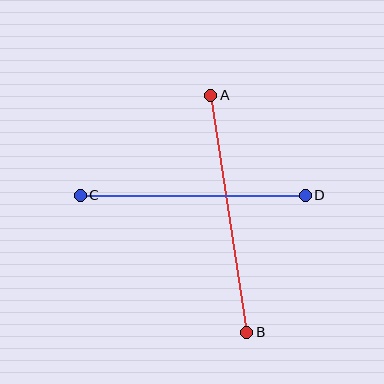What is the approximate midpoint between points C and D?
The midpoint is at approximately (193, 195) pixels.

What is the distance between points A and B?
The distance is approximately 240 pixels.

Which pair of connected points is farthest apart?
Points A and B are farthest apart.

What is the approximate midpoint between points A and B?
The midpoint is at approximately (229, 214) pixels.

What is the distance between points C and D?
The distance is approximately 225 pixels.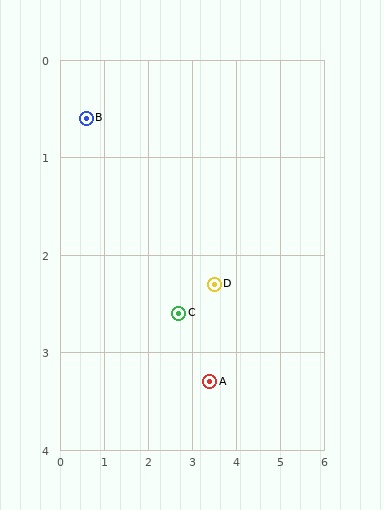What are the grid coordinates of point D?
Point D is at approximately (3.5, 2.3).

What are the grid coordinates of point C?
Point C is at approximately (2.7, 2.6).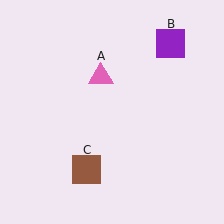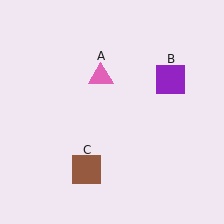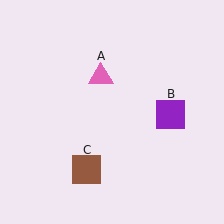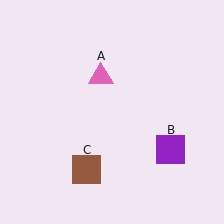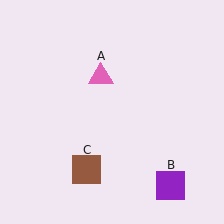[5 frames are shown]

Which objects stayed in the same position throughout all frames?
Pink triangle (object A) and brown square (object C) remained stationary.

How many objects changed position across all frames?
1 object changed position: purple square (object B).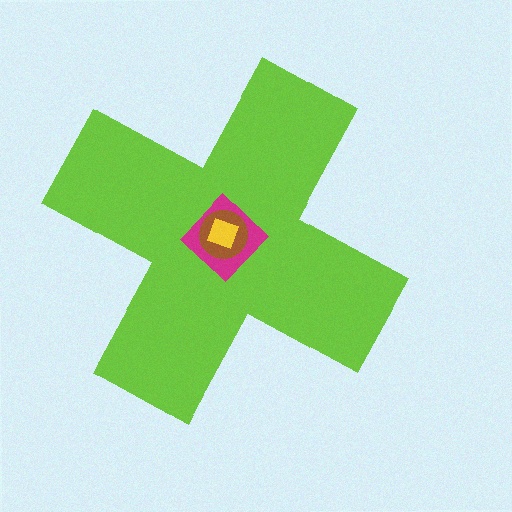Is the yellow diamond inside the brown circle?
Yes.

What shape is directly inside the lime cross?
The magenta diamond.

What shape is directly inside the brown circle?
The yellow diamond.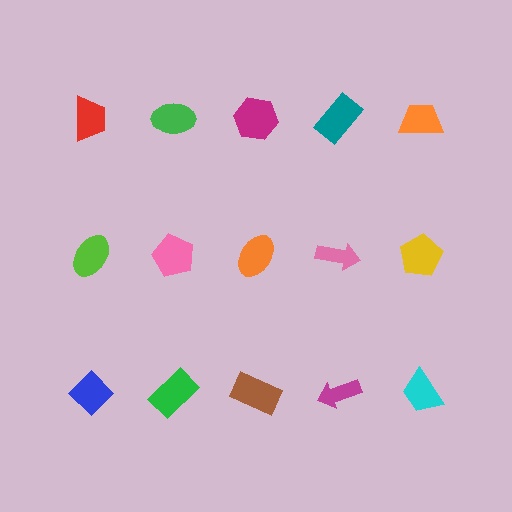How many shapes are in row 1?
5 shapes.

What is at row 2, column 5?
A yellow pentagon.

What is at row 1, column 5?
An orange trapezoid.